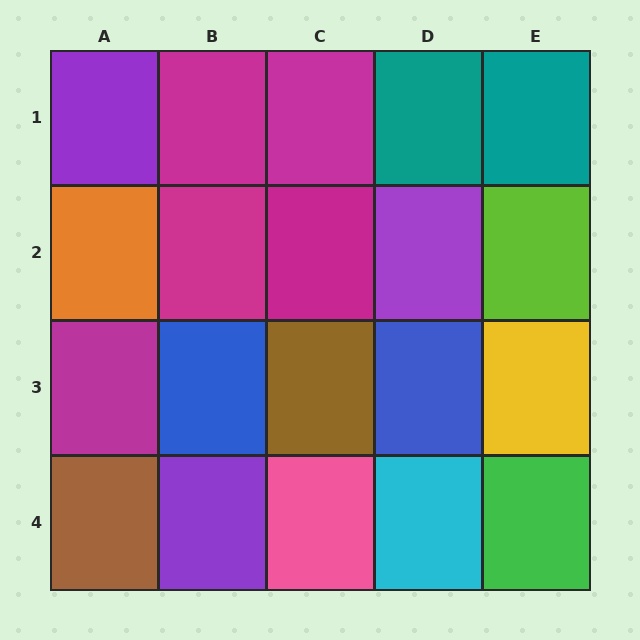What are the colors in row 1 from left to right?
Purple, magenta, magenta, teal, teal.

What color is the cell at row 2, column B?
Magenta.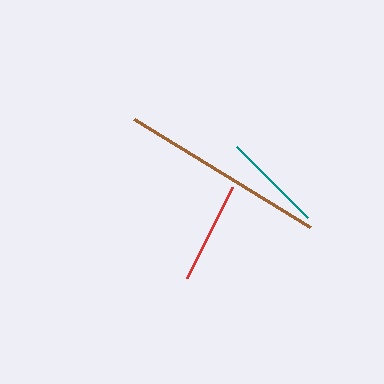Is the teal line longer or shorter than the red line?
The red line is longer than the teal line.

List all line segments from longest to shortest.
From longest to shortest: brown, red, teal.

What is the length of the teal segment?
The teal segment is approximately 100 pixels long.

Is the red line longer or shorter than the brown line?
The brown line is longer than the red line.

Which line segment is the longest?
The brown line is the longest at approximately 207 pixels.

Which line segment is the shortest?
The teal line is the shortest at approximately 100 pixels.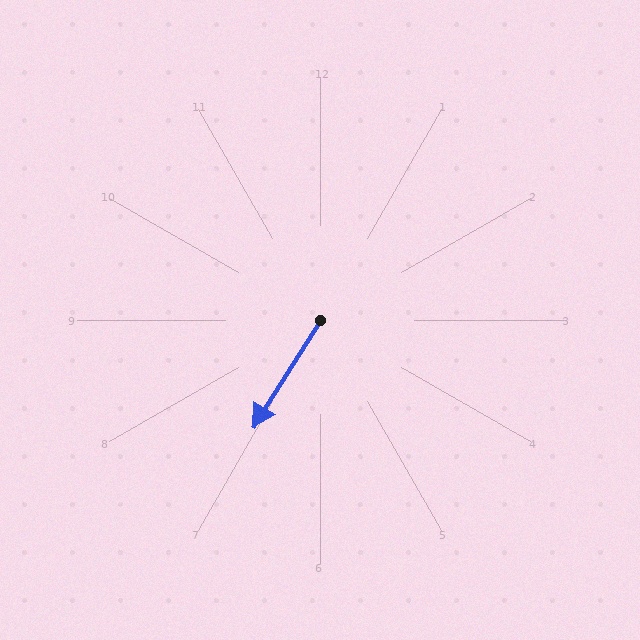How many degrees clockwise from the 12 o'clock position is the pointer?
Approximately 212 degrees.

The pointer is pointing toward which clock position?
Roughly 7 o'clock.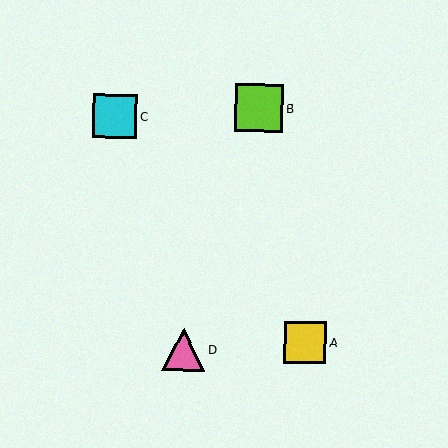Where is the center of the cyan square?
The center of the cyan square is at (115, 116).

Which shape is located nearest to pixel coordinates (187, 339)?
The pink triangle (labeled D) at (184, 349) is nearest to that location.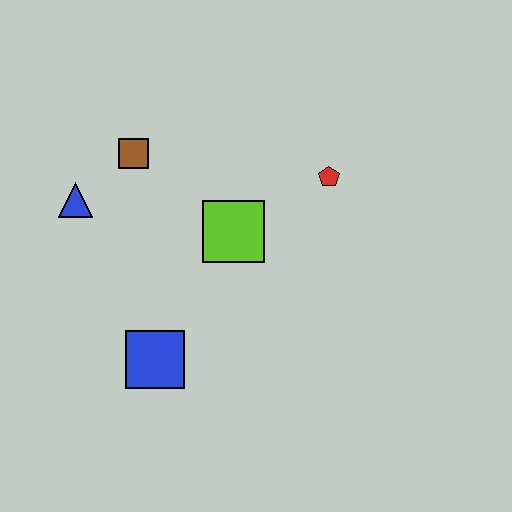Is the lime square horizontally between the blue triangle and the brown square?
No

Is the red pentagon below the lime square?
No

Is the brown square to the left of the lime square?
Yes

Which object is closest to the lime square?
The red pentagon is closest to the lime square.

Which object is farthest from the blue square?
The red pentagon is farthest from the blue square.